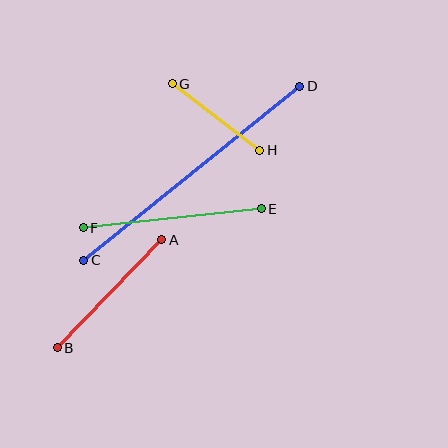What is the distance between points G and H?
The distance is approximately 110 pixels.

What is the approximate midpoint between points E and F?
The midpoint is at approximately (172, 218) pixels.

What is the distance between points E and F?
The distance is approximately 179 pixels.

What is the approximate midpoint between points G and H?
The midpoint is at approximately (216, 117) pixels.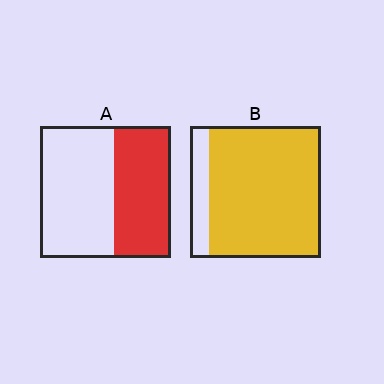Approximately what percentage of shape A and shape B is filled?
A is approximately 45% and B is approximately 85%.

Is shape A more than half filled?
No.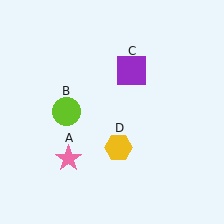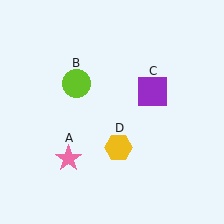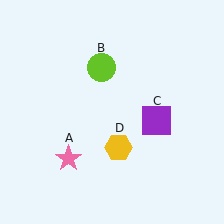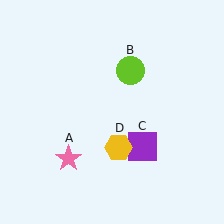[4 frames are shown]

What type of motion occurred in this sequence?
The lime circle (object B), purple square (object C) rotated clockwise around the center of the scene.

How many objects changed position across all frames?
2 objects changed position: lime circle (object B), purple square (object C).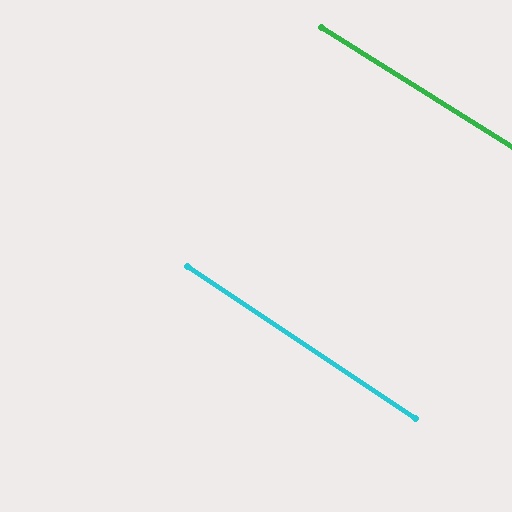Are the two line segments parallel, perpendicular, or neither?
Parallel — their directions differ by only 1.8°.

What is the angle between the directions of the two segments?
Approximately 2 degrees.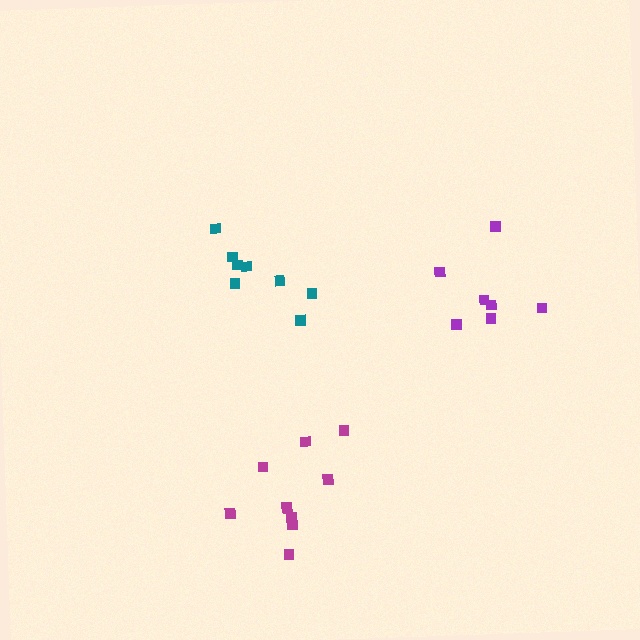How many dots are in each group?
Group 1: 8 dots, Group 2: 7 dots, Group 3: 10 dots (25 total).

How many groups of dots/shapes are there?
There are 3 groups.